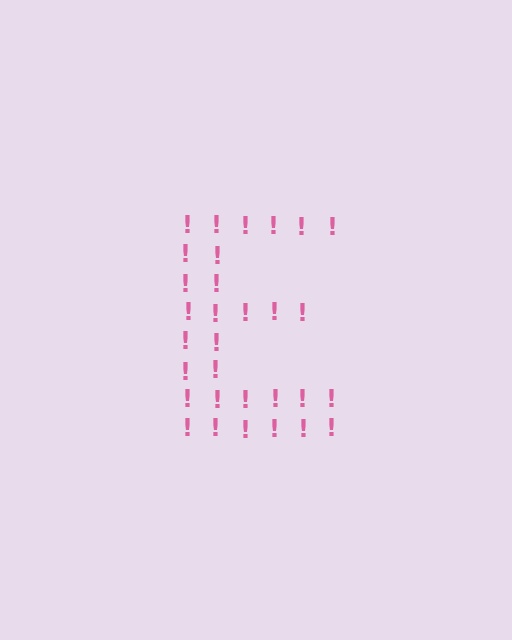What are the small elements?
The small elements are exclamation marks.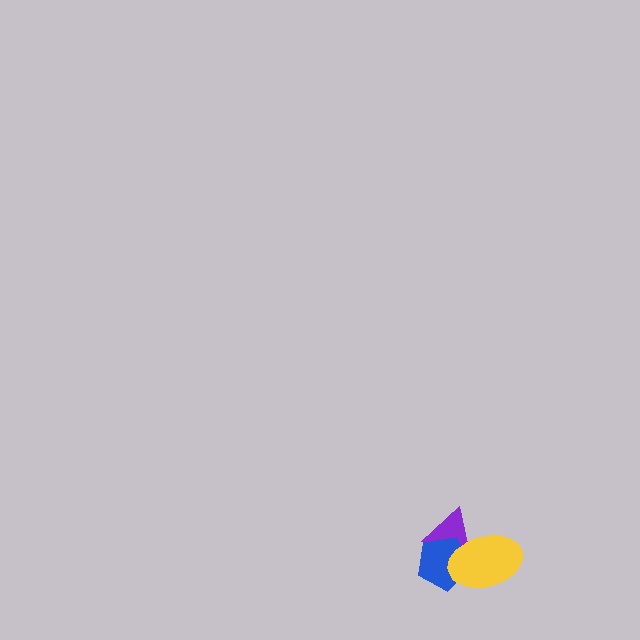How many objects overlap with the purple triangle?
2 objects overlap with the purple triangle.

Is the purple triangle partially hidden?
Yes, it is partially covered by another shape.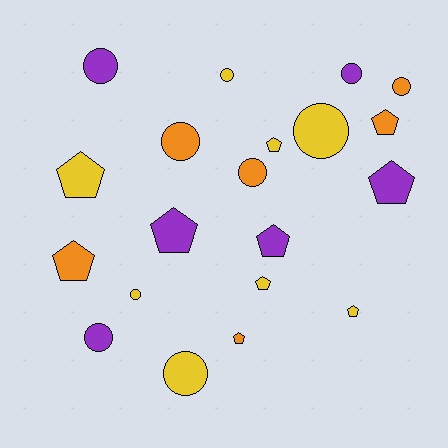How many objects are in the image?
There are 20 objects.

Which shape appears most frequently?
Pentagon, with 10 objects.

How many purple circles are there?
There are 3 purple circles.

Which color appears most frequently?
Yellow, with 8 objects.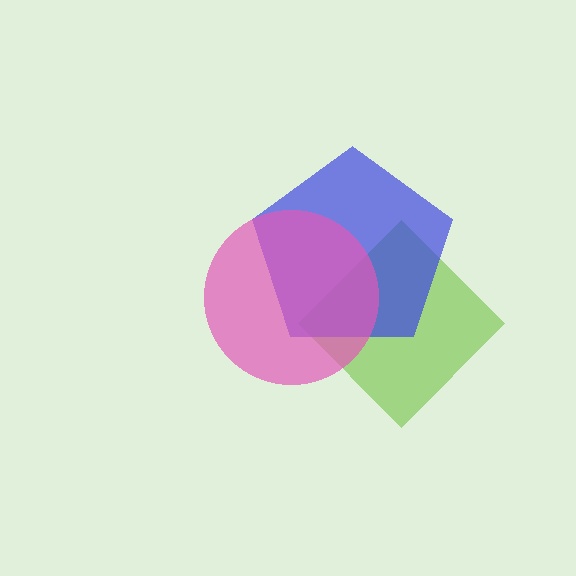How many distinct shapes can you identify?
There are 3 distinct shapes: a lime diamond, a blue pentagon, a pink circle.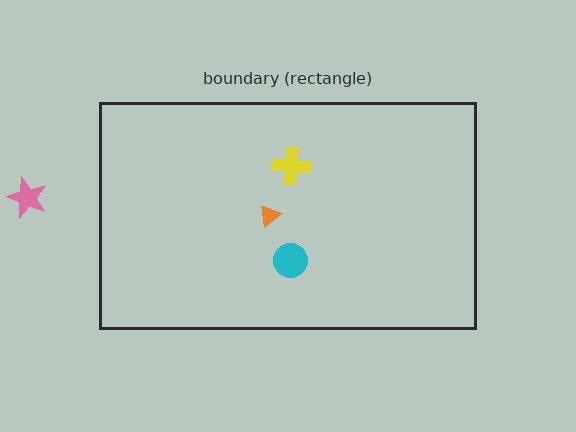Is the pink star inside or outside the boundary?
Outside.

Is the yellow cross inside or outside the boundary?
Inside.